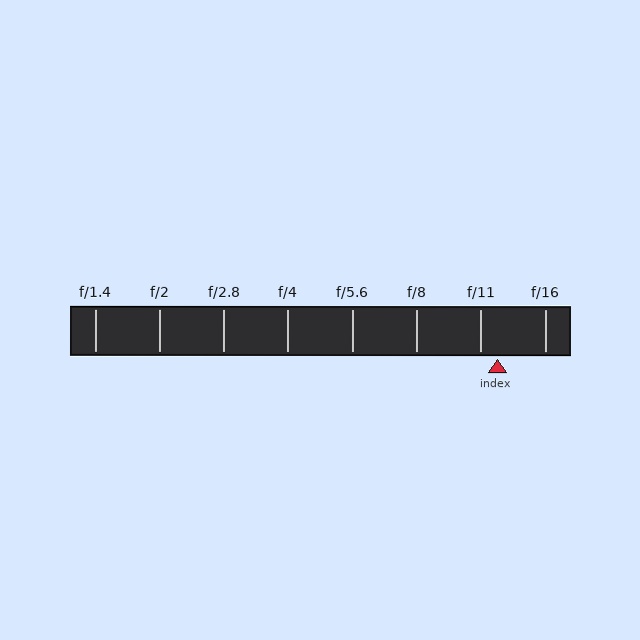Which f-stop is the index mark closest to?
The index mark is closest to f/11.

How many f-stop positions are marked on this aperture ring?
There are 8 f-stop positions marked.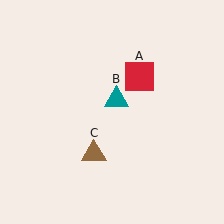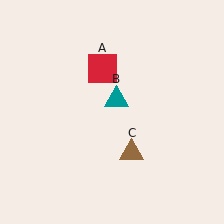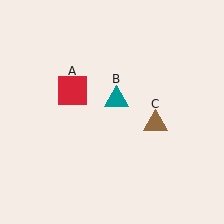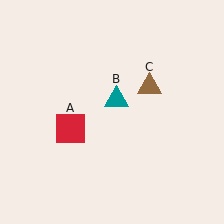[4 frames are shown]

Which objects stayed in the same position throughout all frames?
Teal triangle (object B) remained stationary.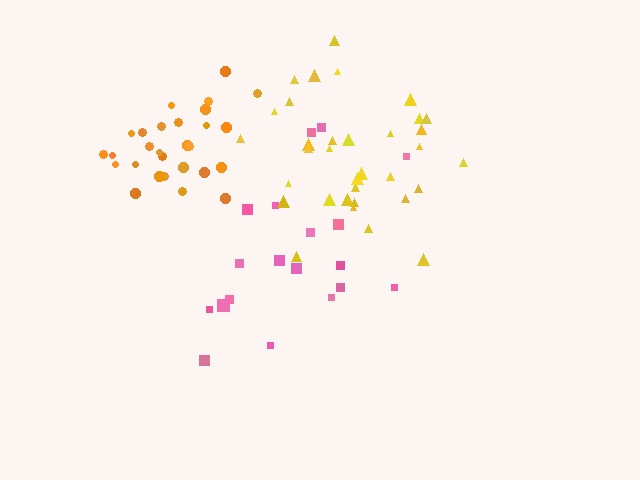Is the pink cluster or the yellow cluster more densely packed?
Yellow.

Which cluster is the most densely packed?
Orange.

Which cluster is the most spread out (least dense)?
Pink.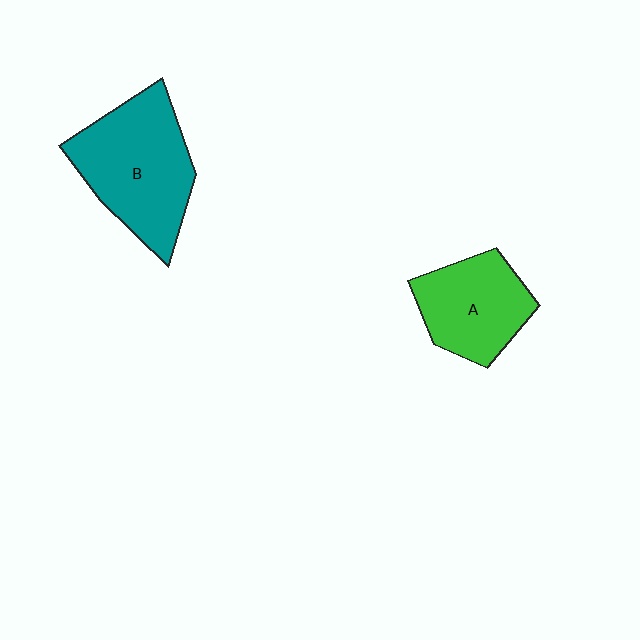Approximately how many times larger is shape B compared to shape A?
Approximately 1.4 times.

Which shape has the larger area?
Shape B (teal).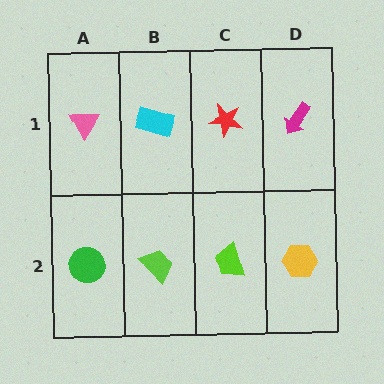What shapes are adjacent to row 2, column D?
A magenta arrow (row 1, column D), a lime trapezoid (row 2, column C).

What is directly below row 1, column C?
A lime trapezoid.